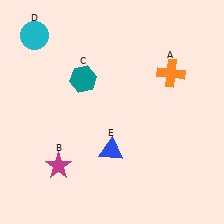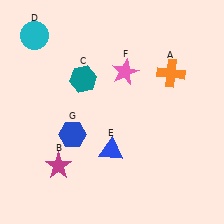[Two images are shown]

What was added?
A pink star (F), a blue hexagon (G) were added in Image 2.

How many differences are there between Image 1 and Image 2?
There are 2 differences between the two images.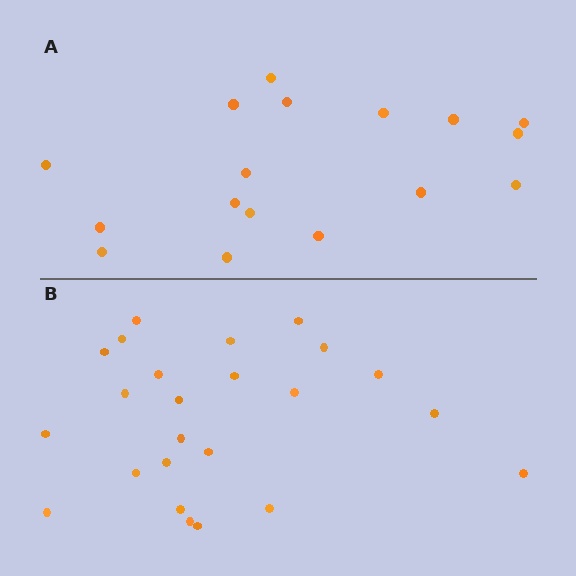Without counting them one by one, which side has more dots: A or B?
Region B (the bottom region) has more dots.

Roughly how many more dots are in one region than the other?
Region B has roughly 8 or so more dots than region A.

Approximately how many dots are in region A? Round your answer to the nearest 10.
About 20 dots. (The exact count is 17, which rounds to 20.)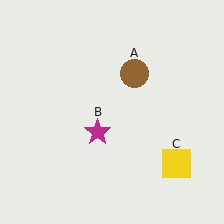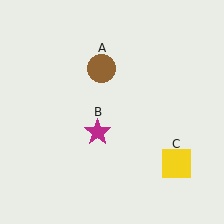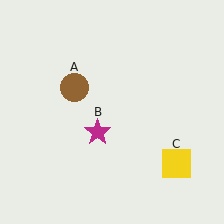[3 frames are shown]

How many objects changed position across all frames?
1 object changed position: brown circle (object A).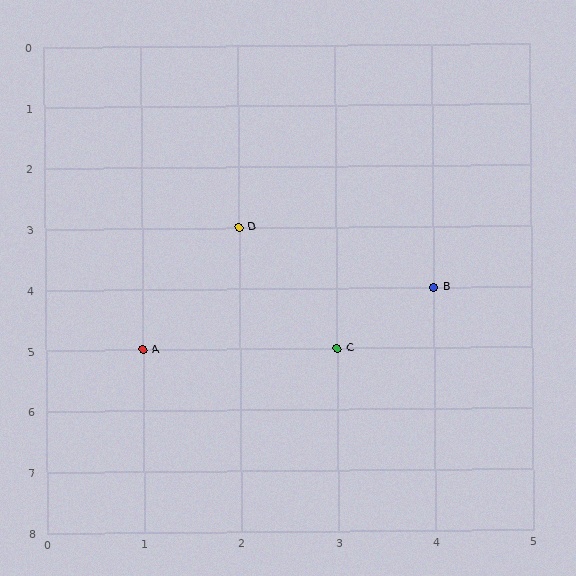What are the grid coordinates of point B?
Point B is at grid coordinates (4, 4).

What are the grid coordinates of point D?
Point D is at grid coordinates (2, 3).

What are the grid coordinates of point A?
Point A is at grid coordinates (1, 5).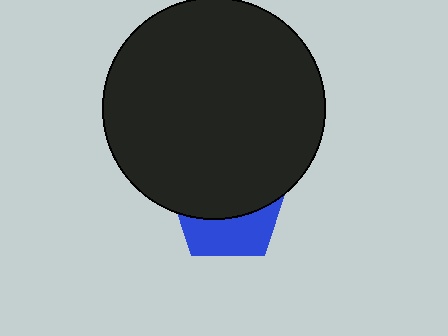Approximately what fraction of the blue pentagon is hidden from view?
Roughly 62% of the blue pentagon is hidden behind the black circle.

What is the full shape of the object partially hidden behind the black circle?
The partially hidden object is a blue pentagon.